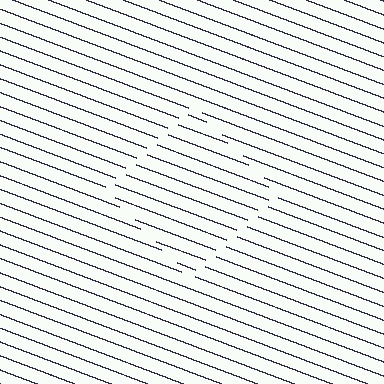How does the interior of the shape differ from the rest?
The interior of the shape contains the same grating, shifted by half a period — the contour is defined by the phase discontinuity where line-ends from the inner and outer gratings abut.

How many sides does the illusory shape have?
4 sides — the line-ends trace a square.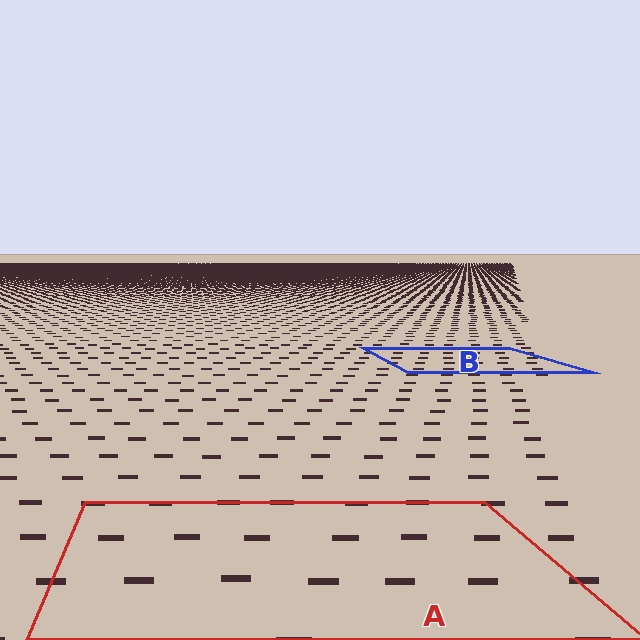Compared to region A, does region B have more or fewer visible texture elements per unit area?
Region B has more texture elements per unit area — they are packed more densely because it is farther away.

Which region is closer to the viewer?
Region A is closer. The texture elements there are larger and more spread out.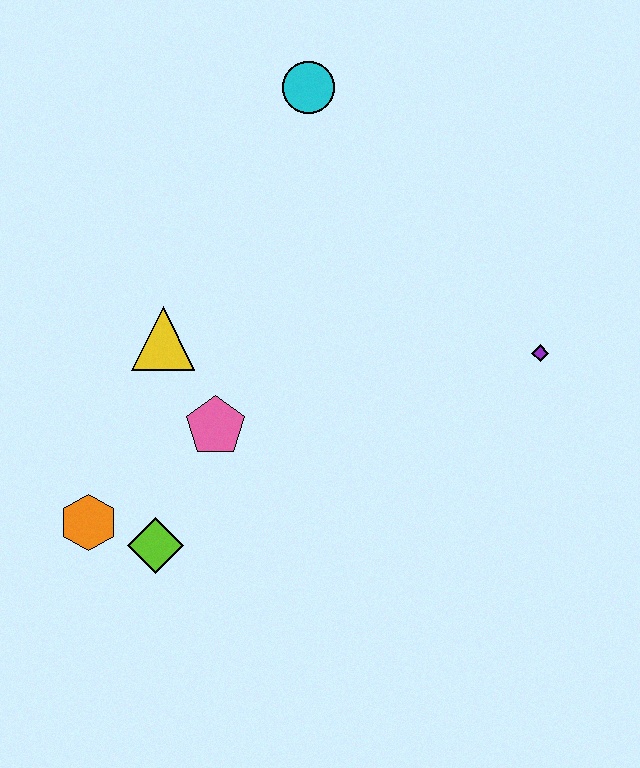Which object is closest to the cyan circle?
The yellow triangle is closest to the cyan circle.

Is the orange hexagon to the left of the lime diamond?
Yes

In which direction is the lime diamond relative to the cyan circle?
The lime diamond is below the cyan circle.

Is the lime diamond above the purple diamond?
No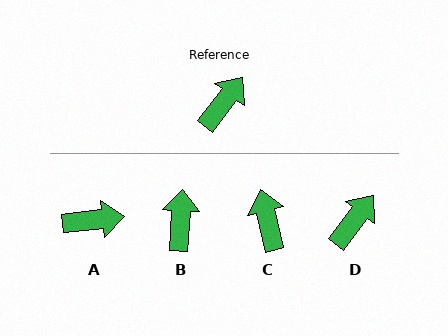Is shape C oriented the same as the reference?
No, it is off by about 51 degrees.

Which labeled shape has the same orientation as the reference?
D.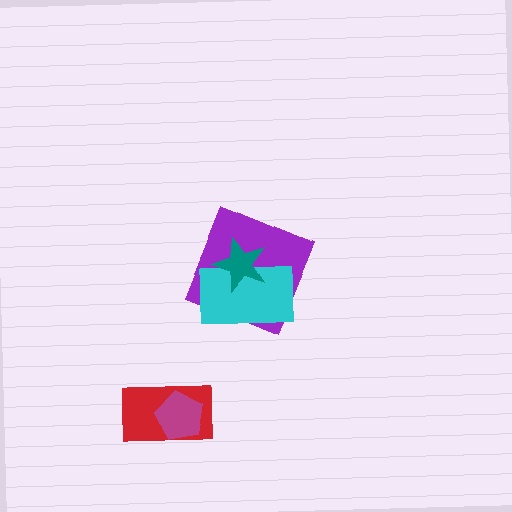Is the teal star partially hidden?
No, no other shape covers it.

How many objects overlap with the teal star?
2 objects overlap with the teal star.